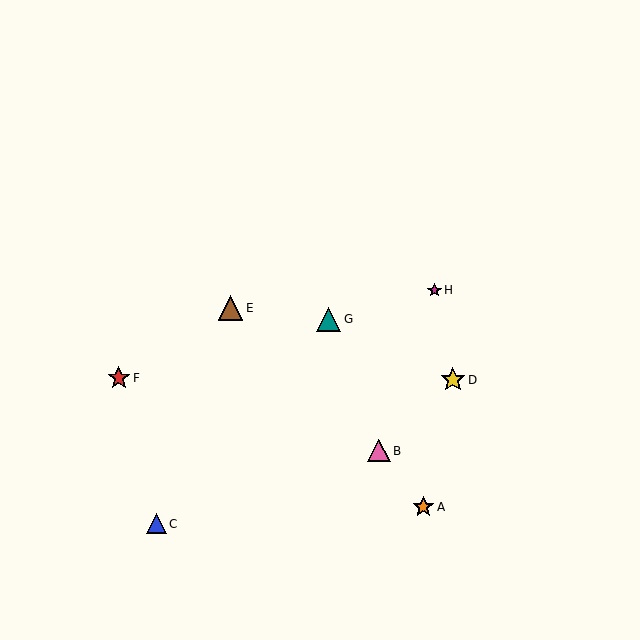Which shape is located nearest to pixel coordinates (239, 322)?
The brown triangle (labeled E) at (231, 308) is nearest to that location.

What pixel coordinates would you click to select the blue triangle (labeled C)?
Click at (156, 524) to select the blue triangle C.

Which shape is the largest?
The brown triangle (labeled E) is the largest.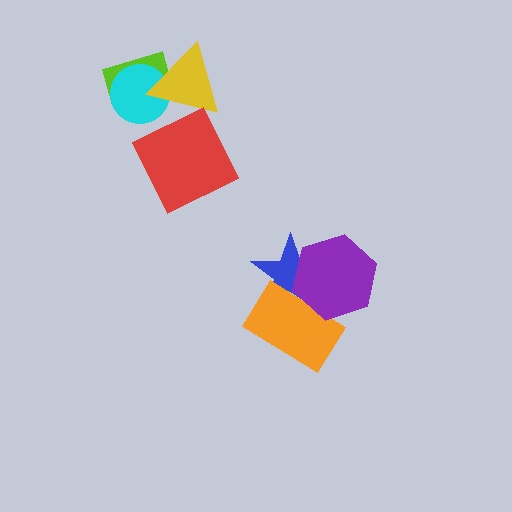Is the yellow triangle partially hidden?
No, no other shape covers it.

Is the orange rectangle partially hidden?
Yes, it is partially covered by another shape.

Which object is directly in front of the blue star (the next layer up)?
The orange rectangle is directly in front of the blue star.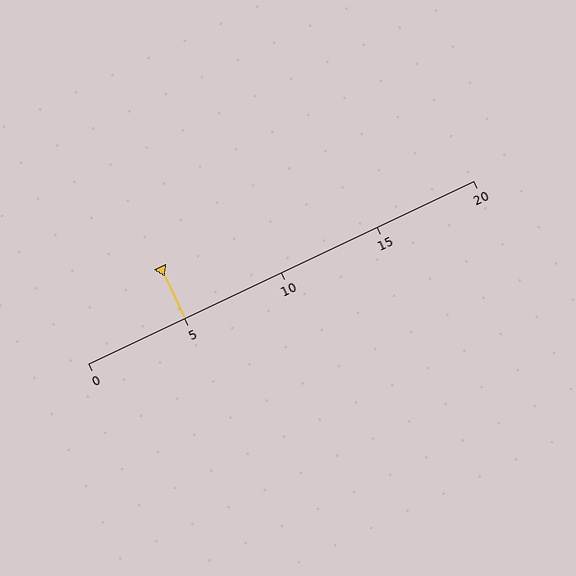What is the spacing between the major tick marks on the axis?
The major ticks are spaced 5 apart.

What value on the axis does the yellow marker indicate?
The marker indicates approximately 5.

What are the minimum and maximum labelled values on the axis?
The axis runs from 0 to 20.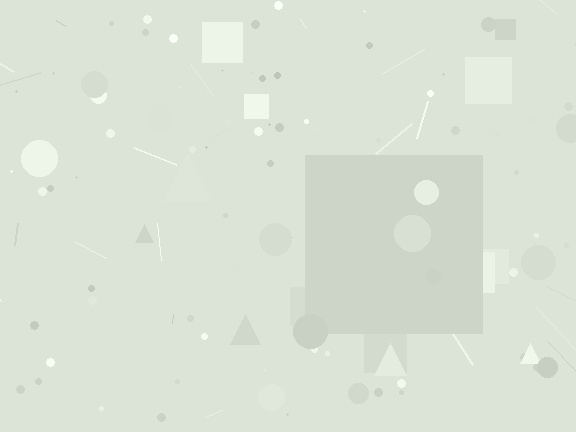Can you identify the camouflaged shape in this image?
The camouflaged shape is a square.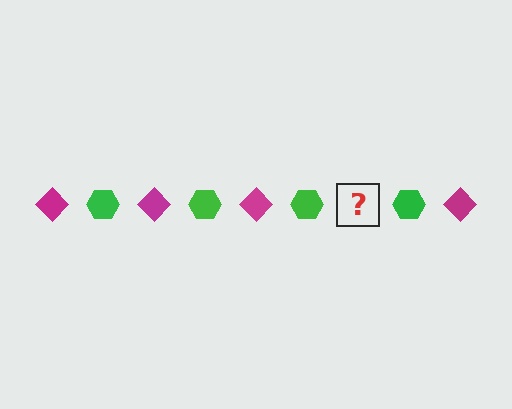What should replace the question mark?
The question mark should be replaced with a magenta diamond.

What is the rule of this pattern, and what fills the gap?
The rule is that the pattern alternates between magenta diamond and green hexagon. The gap should be filled with a magenta diamond.